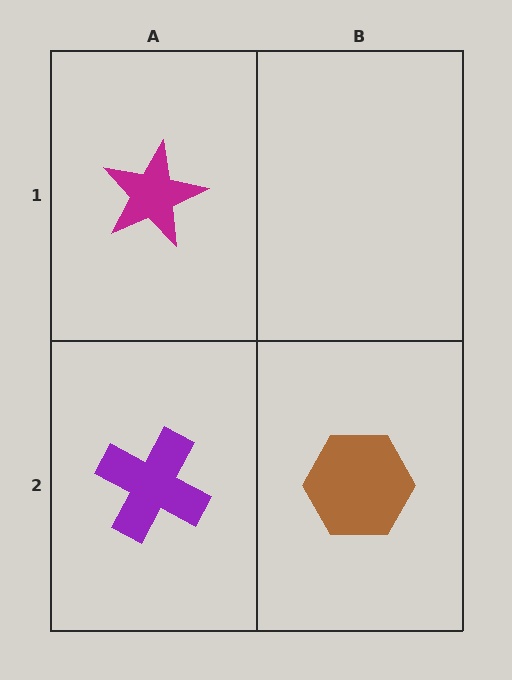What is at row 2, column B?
A brown hexagon.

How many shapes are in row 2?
2 shapes.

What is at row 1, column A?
A magenta star.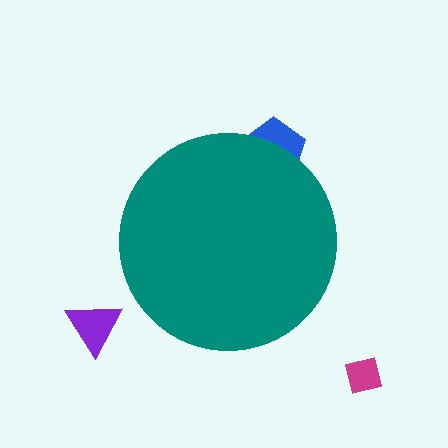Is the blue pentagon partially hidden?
Yes, the blue pentagon is partially hidden behind the teal circle.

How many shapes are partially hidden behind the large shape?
1 shape is partially hidden.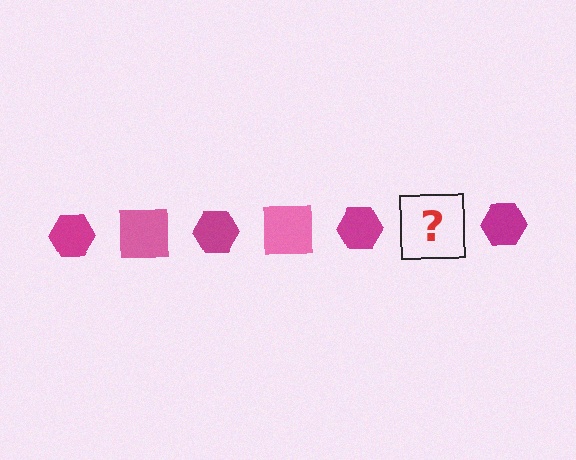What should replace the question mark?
The question mark should be replaced with a pink square.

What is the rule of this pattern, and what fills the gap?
The rule is that the pattern alternates between magenta hexagon and pink square. The gap should be filled with a pink square.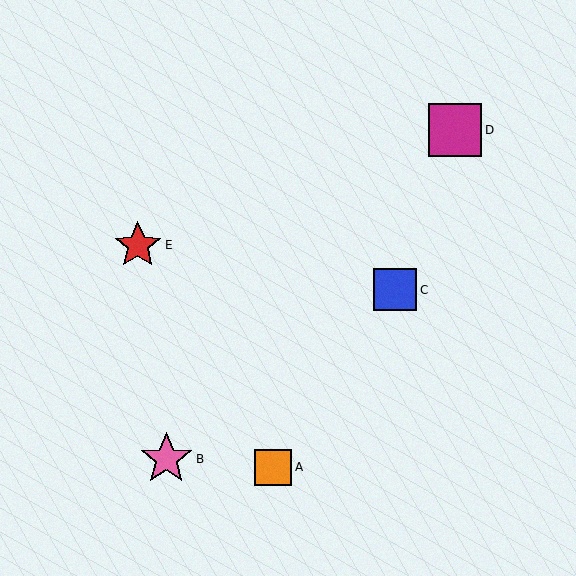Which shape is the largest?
The magenta square (labeled D) is the largest.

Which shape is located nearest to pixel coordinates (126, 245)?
The red star (labeled E) at (138, 245) is nearest to that location.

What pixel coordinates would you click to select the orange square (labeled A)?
Click at (273, 467) to select the orange square A.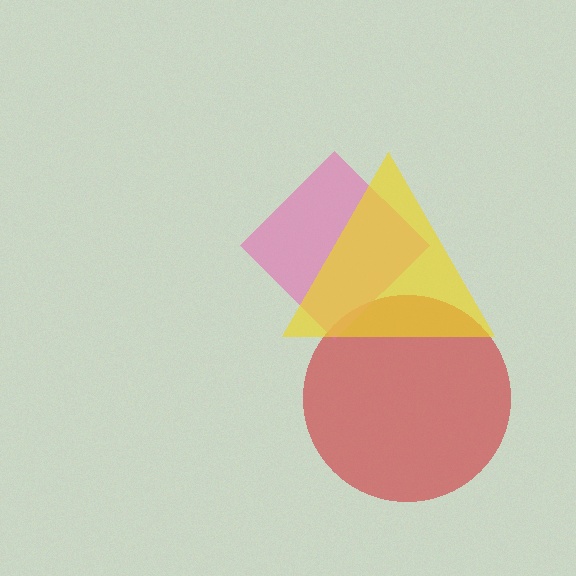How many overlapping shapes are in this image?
There are 3 overlapping shapes in the image.